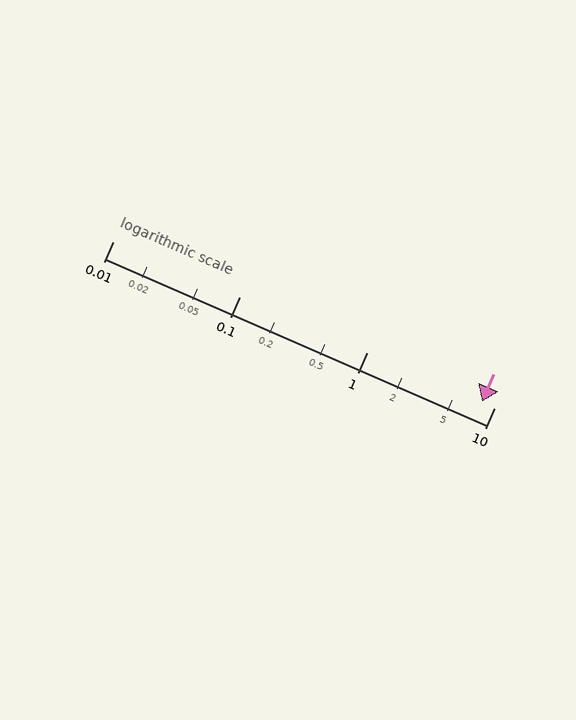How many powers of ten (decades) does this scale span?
The scale spans 3 decades, from 0.01 to 10.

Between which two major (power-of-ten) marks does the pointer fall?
The pointer is between 1 and 10.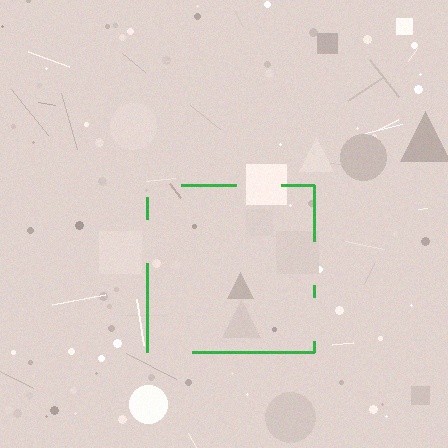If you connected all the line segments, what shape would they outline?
They would outline a square.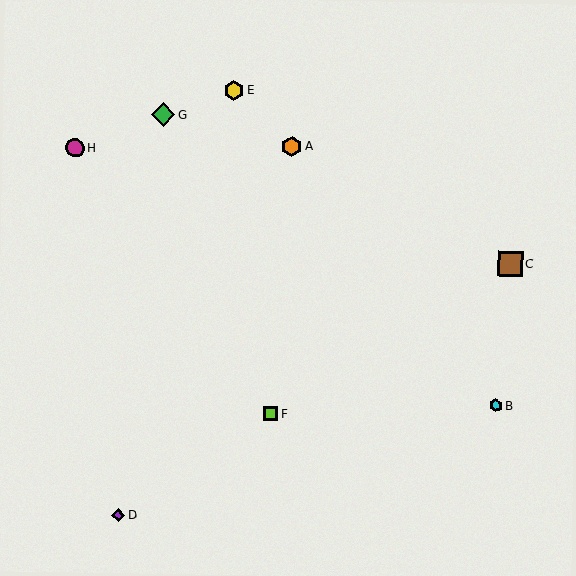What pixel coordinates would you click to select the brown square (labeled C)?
Click at (511, 264) to select the brown square C.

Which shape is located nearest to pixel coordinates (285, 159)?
The orange hexagon (labeled A) at (292, 146) is nearest to that location.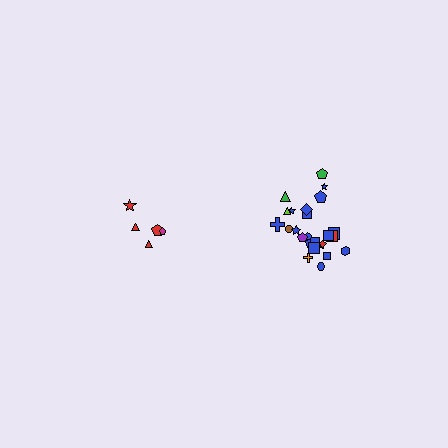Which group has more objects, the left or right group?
The right group.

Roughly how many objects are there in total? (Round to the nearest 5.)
Roughly 30 objects in total.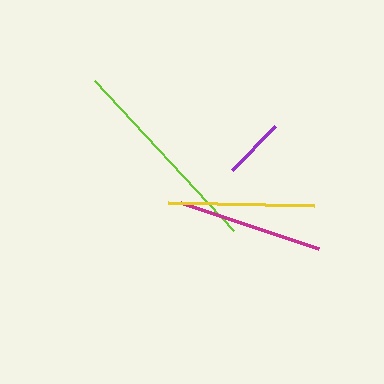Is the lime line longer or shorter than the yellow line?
The lime line is longer than the yellow line.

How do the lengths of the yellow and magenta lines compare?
The yellow and magenta lines are approximately the same length.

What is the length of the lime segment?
The lime segment is approximately 205 pixels long.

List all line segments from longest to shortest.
From longest to shortest: lime, yellow, magenta, purple.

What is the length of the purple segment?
The purple segment is approximately 62 pixels long.